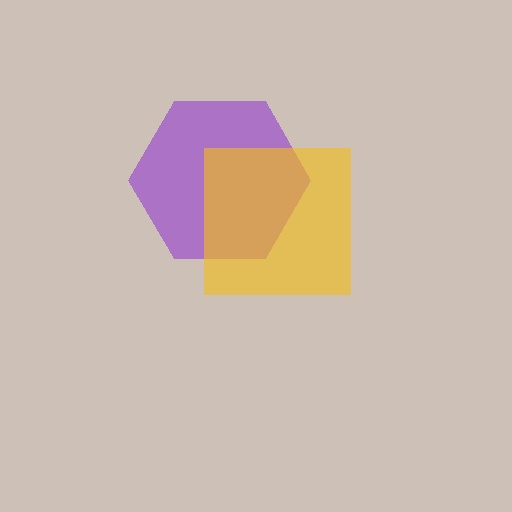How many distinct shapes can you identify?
There are 2 distinct shapes: a purple hexagon, a yellow square.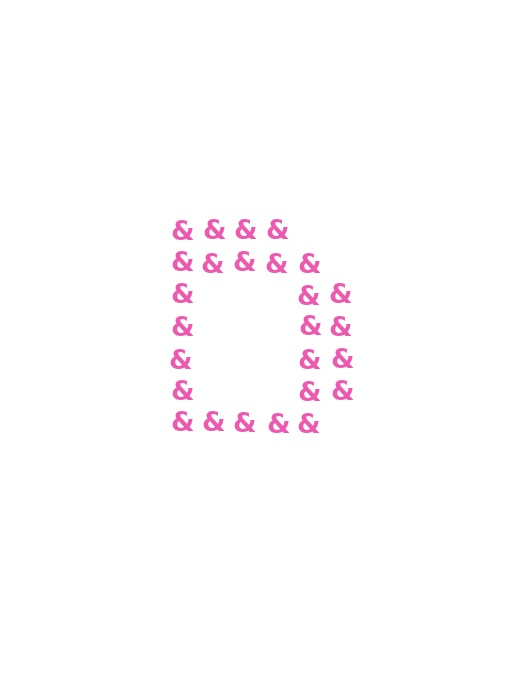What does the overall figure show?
The overall figure shows the letter D.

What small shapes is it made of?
It is made of small ampersands.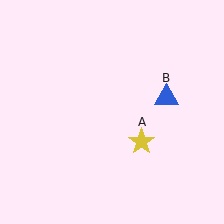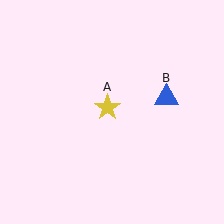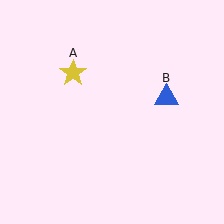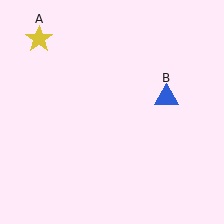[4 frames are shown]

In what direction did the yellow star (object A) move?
The yellow star (object A) moved up and to the left.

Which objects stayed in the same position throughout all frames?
Blue triangle (object B) remained stationary.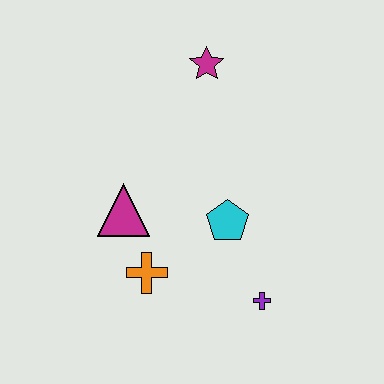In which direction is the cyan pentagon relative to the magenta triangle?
The cyan pentagon is to the right of the magenta triangle.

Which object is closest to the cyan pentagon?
The purple cross is closest to the cyan pentagon.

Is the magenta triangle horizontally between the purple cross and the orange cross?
No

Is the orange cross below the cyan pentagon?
Yes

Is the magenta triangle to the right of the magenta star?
No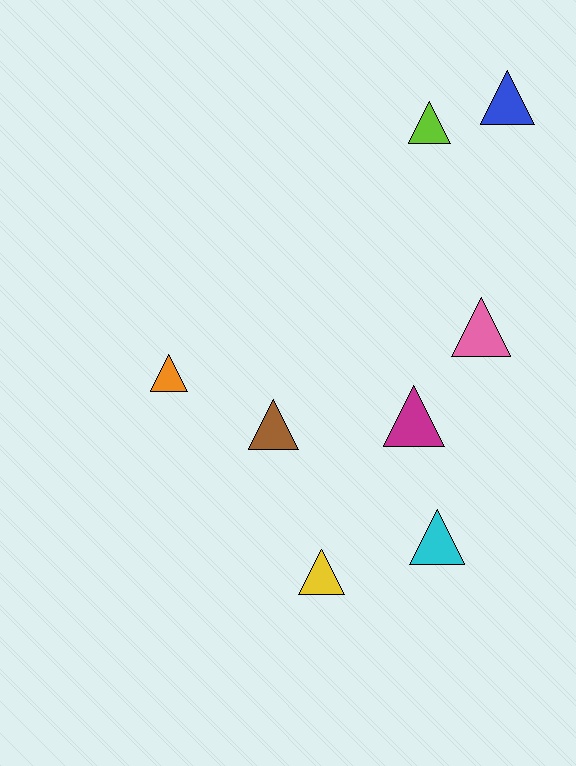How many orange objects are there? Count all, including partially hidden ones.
There is 1 orange object.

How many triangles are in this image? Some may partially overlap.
There are 8 triangles.